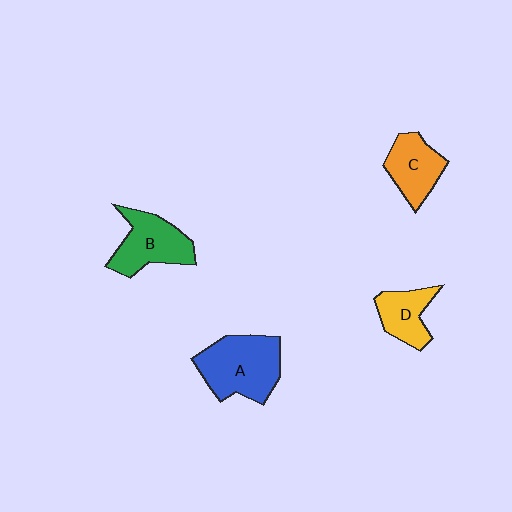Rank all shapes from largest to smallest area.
From largest to smallest: A (blue), B (green), C (orange), D (yellow).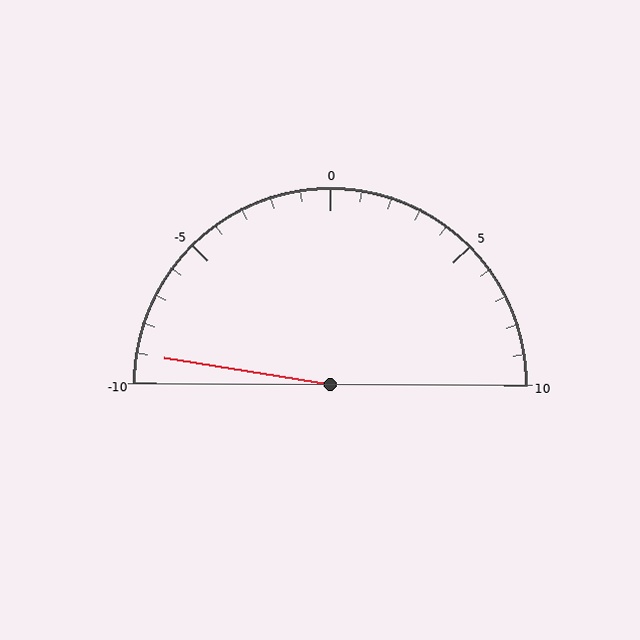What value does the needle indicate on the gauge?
The needle indicates approximately -9.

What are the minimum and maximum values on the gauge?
The gauge ranges from -10 to 10.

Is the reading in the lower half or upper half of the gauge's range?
The reading is in the lower half of the range (-10 to 10).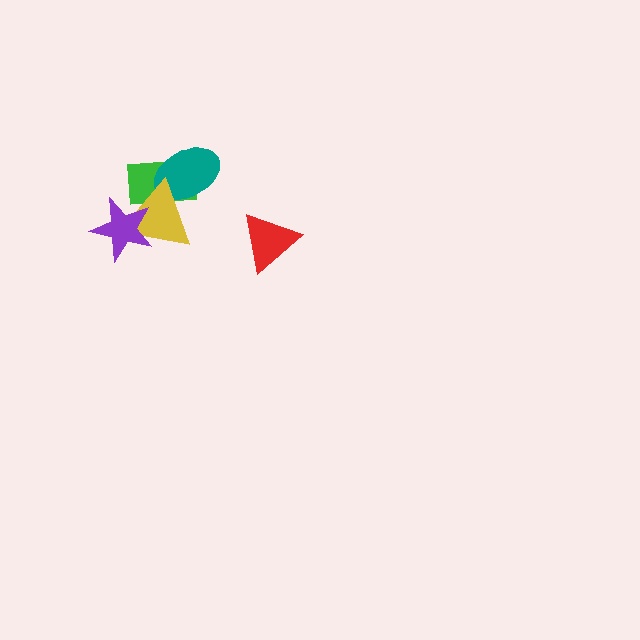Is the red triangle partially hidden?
No, no other shape covers it.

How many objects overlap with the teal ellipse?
2 objects overlap with the teal ellipse.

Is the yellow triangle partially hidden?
Yes, it is partially covered by another shape.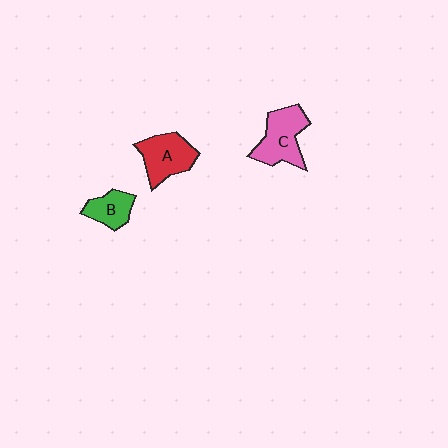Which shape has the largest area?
Shape C (pink).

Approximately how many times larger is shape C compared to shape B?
Approximately 1.7 times.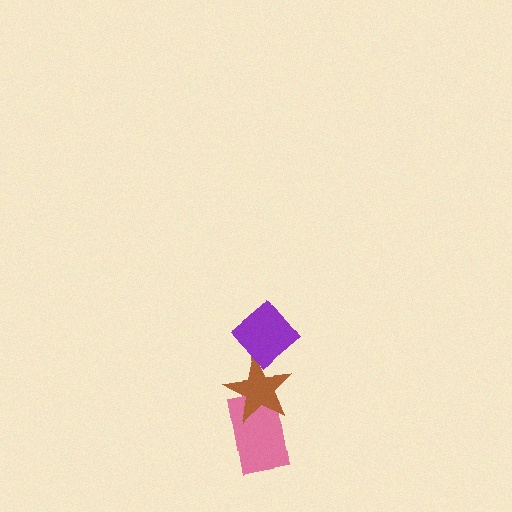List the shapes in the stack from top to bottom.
From top to bottom: the purple diamond, the brown star, the pink rectangle.